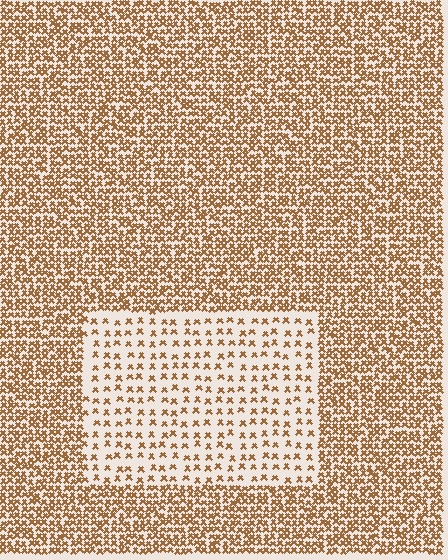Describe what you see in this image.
The image contains small brown elements arranged at two different densities. A rectangle-shaped region is visible where the elements are less densely packed than the surrounding area.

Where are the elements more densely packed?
The elements are more densely packed outside the rectangle boundary.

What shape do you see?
I see a rectangle.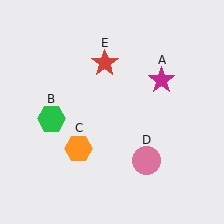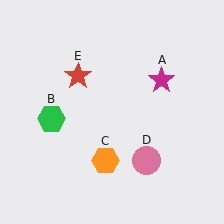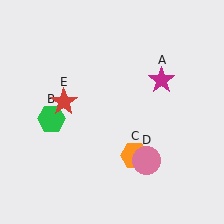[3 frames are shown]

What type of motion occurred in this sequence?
The orange hexagon (object C), red star (object E) rotated counterclockwise around the center of the scene.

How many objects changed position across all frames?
2 objects changed position: orange hexagon (object C), red star (object E).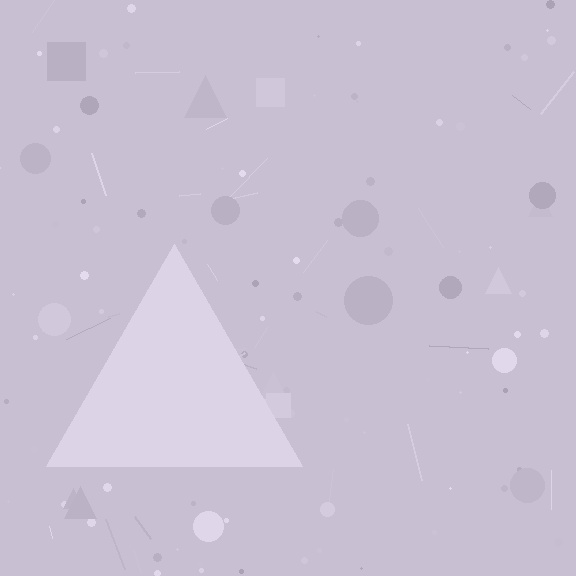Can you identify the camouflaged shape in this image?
The camouflaged shape is a triangle.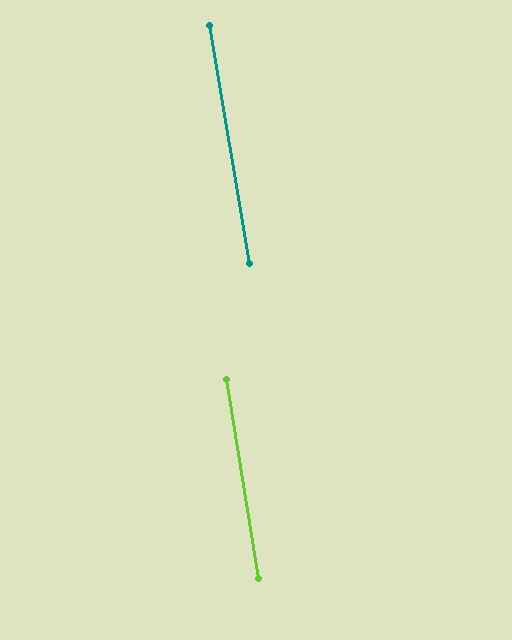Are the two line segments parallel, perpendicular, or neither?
Parallel — their directions differ by only 0.4°.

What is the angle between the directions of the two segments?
Approximately 0 degrees.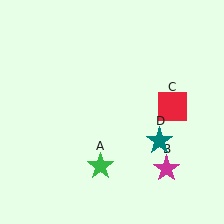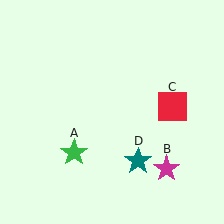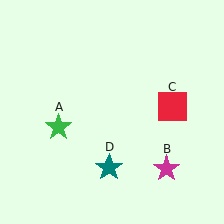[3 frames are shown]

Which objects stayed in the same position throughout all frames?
Magenta star (object B) and red square (object C) remained stationary.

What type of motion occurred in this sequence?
The green star (object A), teal star (object D) rotated clockwise around the center of the scene.